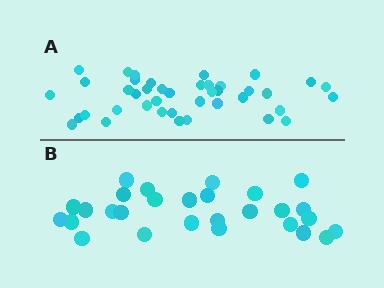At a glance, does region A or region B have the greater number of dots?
Region A (the top region) has more dots.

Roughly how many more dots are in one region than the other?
Region A has approximately 15 more dots than region B.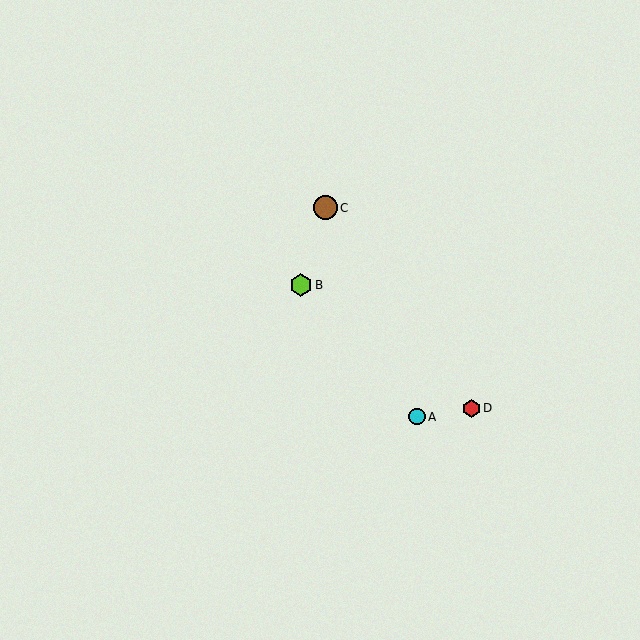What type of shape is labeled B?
Shape B is a lime hexagon.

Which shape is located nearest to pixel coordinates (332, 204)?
The brown circle (labeled C) at (325, 208) is nearest to that location.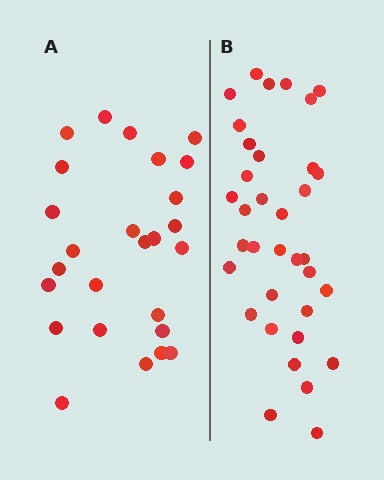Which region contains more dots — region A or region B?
Region B (the right region) has more dots.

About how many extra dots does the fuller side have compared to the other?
Region B has roughly 8 or so more dots than region A.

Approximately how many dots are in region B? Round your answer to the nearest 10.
About 40 dots. (The exact count is 35, which rounds to 40.)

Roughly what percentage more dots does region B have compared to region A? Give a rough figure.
About 35% more.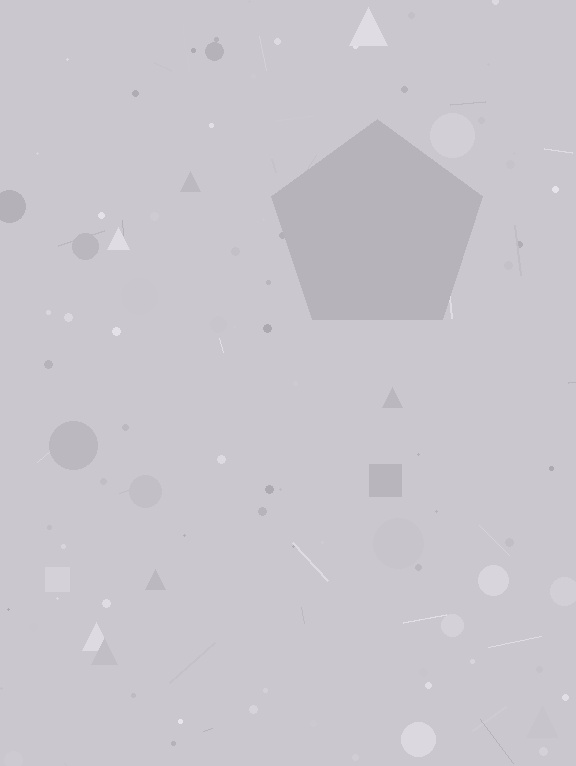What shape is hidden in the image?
A pentagon is hidden in the image.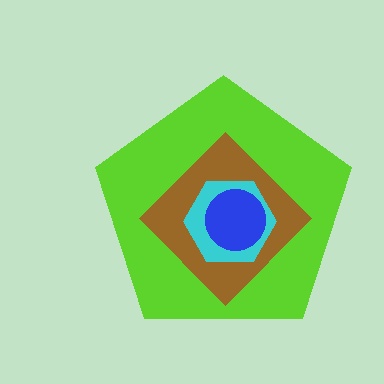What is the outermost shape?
The lime pentagon.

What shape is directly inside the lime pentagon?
The brown diamond.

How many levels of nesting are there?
4.